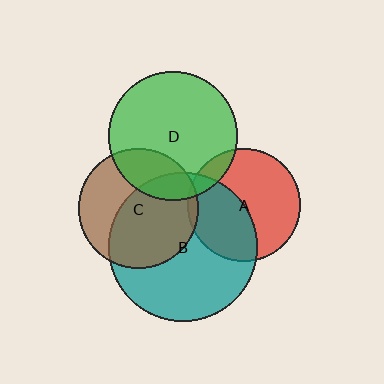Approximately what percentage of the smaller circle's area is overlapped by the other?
Approximately 25%.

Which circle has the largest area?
Circle B (teal).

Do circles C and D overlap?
Yes.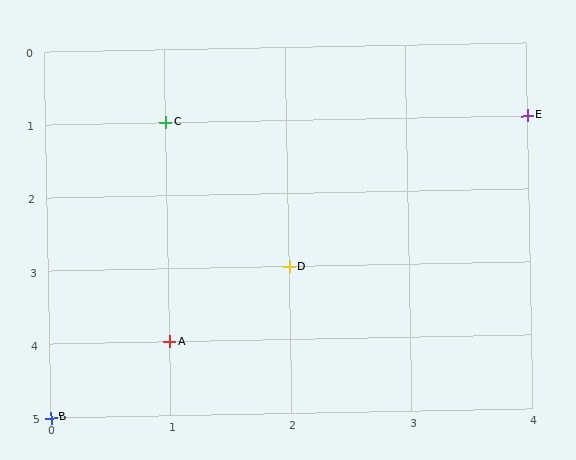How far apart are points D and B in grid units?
Points D and B are 2 columns and 2 rows apart (about 2.8 grid units diagonally).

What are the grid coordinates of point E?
Point E is at grid coordinates (4, 1).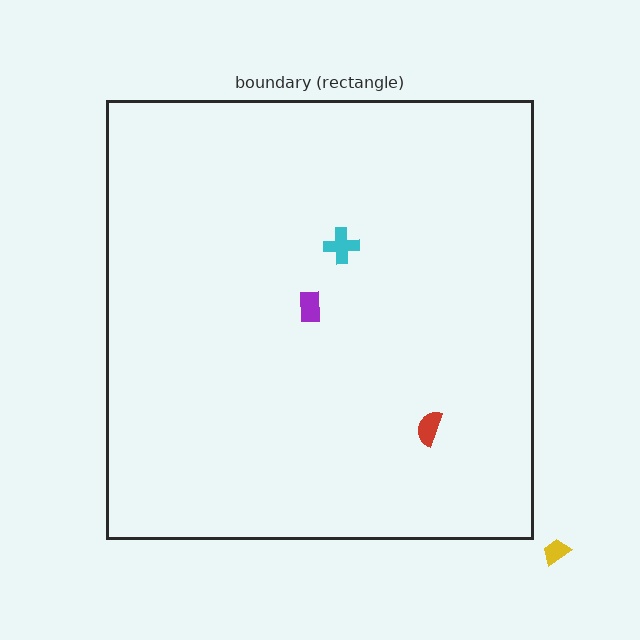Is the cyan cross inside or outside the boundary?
Inside.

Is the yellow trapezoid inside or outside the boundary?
Outside.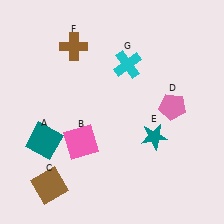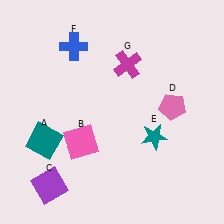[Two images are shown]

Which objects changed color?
C changed from brown to purple. F changed from brown to blue. G changed from cyan to magenta.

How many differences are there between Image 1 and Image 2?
There are 3 differences between the two images.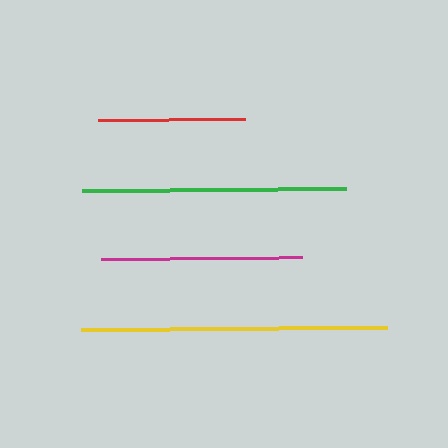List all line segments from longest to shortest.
From longest to shortest: yellow, green, magenta, red.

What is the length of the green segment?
The green segment is approximately 264 pixels long.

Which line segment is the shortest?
The red line is the shortest at approximately 146 pixels.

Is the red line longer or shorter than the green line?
The green line is longer than the red line.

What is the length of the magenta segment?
The magenta segment is approximately 201 pixels long.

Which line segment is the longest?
The yellow line is the longest at approximately 306 pixels.